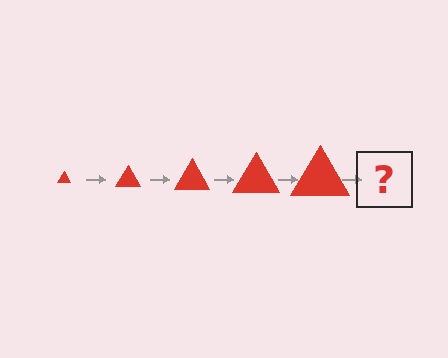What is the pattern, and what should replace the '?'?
The pattern is that the triangle gets progressively larger each step. The '?' should be a red triangle, larger than the previous one.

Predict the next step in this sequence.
The next step is a red triangle, larger than the previous one.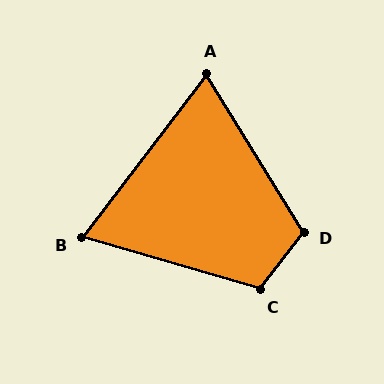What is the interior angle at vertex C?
Approximately 111 degrees (obtuse).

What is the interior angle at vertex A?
Approximately 69 degrees (acute).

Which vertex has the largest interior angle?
D, at approximately 111 degrees.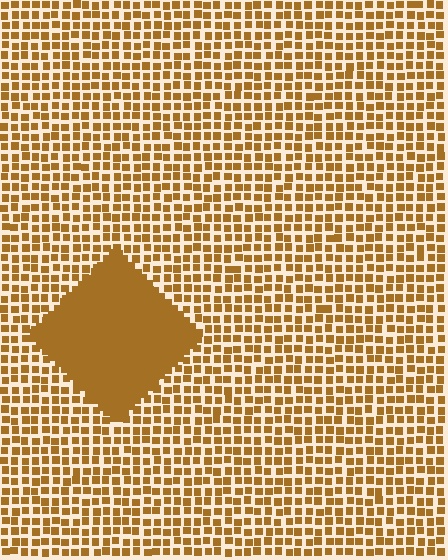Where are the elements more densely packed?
The elements are more densely packed inside the diamond boundary.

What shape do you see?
I see a diamond.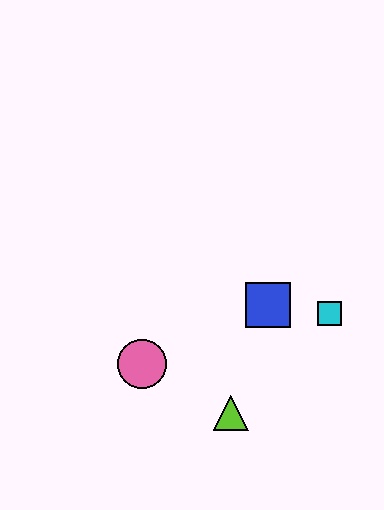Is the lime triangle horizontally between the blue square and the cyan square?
No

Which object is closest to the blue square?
The cyan square is closest to the blue square.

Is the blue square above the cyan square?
Yes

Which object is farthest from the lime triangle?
The cyan square is farthest from the lime triangle.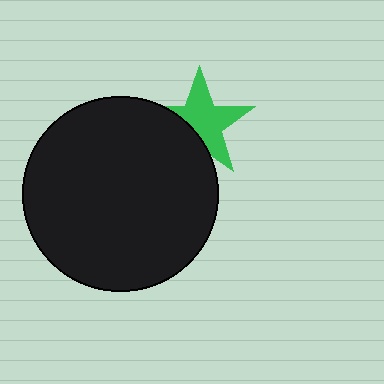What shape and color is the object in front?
The object in front is a black circle.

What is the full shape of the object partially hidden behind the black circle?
The partially hidden object is a green star.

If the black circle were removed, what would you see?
You would see the complete green star.